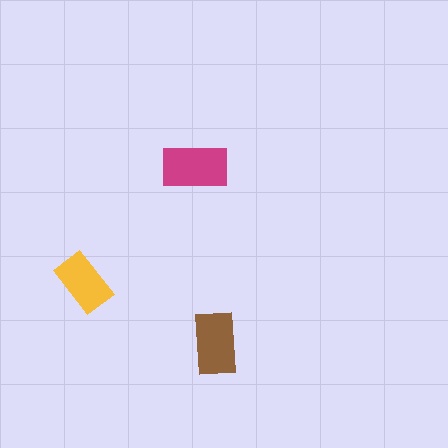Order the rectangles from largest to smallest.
the magenta one, the brown one, the yellow one.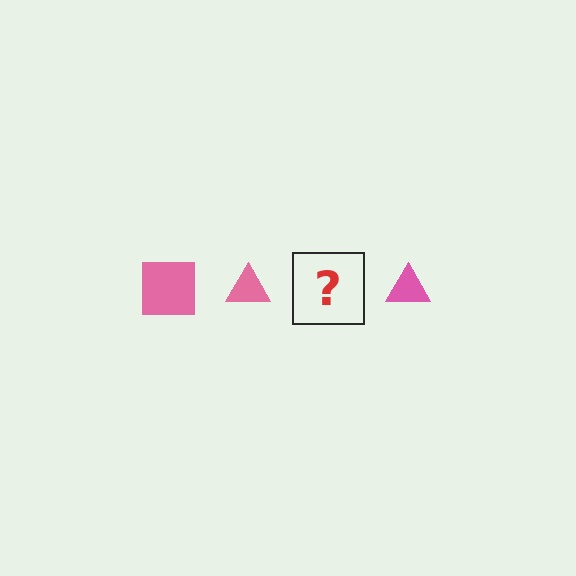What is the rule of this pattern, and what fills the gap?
The rule is that the pattern cycles through square, triangle shapes in pink. The gap should be filled with a pink square.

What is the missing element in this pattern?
The missing element is a pink square.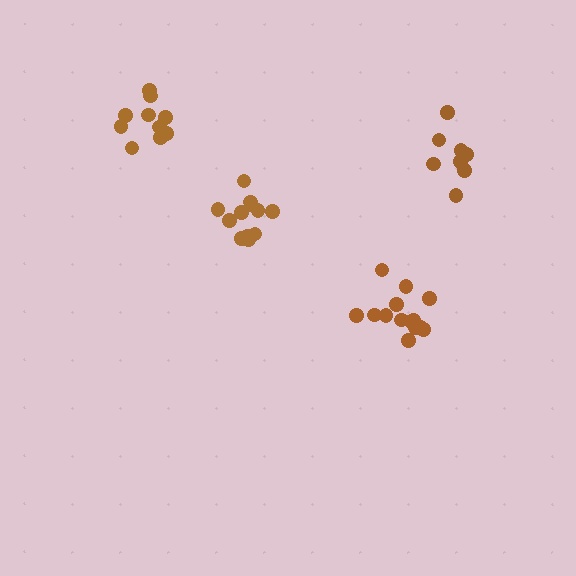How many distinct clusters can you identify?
There are 4 distinct clusters.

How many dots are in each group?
Group 1: 9 dots, Group 2: 12 dots, Group 3: 14 dots, Group 4: 10 dots (45 total).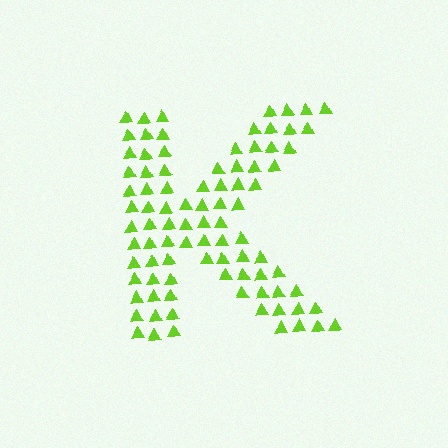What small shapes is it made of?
It is made of small triangles.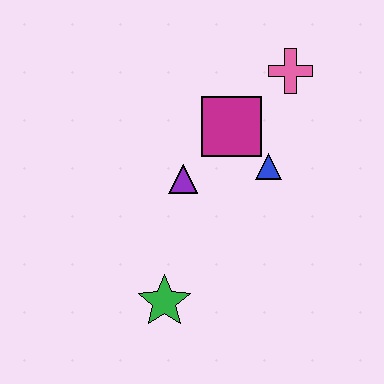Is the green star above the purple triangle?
No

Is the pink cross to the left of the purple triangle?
No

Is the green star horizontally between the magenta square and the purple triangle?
No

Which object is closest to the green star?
The purple triangle is closest to the green star.